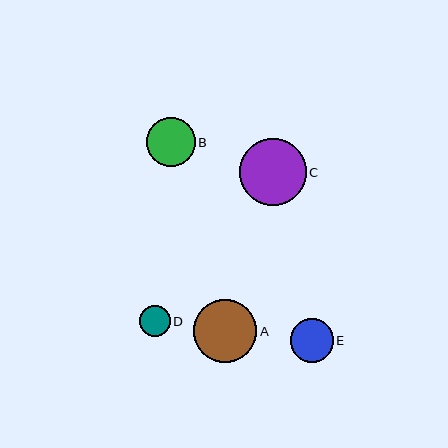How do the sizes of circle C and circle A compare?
Circle C and circle A are approximately the same size.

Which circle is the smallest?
Circle D is the smallest with a size of approximately 31 pixels.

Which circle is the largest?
Circle C is the largest with a size of approximately 67 pixels.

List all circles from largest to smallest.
From largest to smallest: C, A, B, E, D.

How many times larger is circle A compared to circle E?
Circle A is approximately 1.5 times the size of circle E.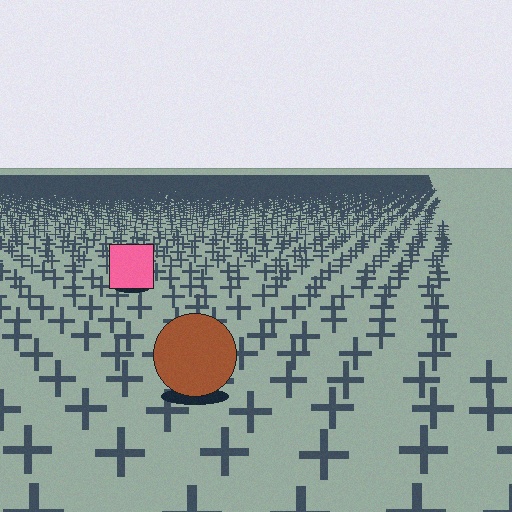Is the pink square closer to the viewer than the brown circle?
No. The brown circle is closer — you can tell from the texture gradient: the ground texture is coarser near it.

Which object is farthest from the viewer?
The pink square is farthest from the viewer. It appears smaller and the ground texture around it is denser.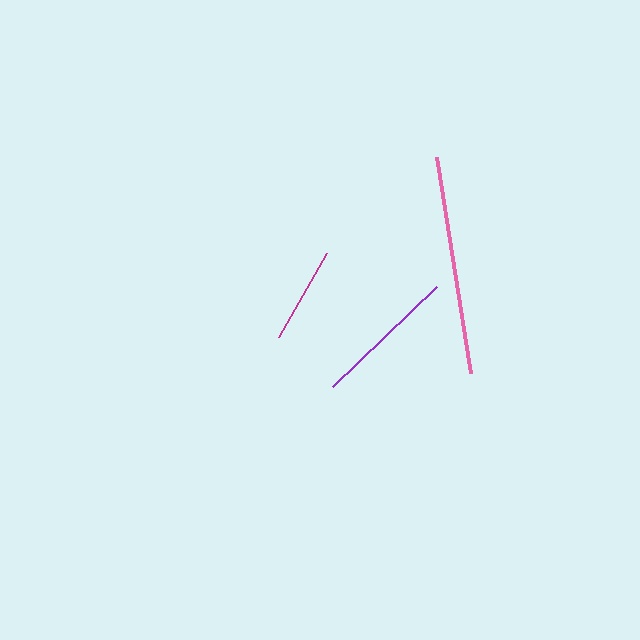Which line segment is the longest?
The pink line is the longest at approximately 219 pixels.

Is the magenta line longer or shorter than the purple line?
The purple line is longer than the magenta line.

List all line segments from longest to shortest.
From longest to shortest: pink, purple, magenta.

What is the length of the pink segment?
The pink segment is approximately 219 pixels long.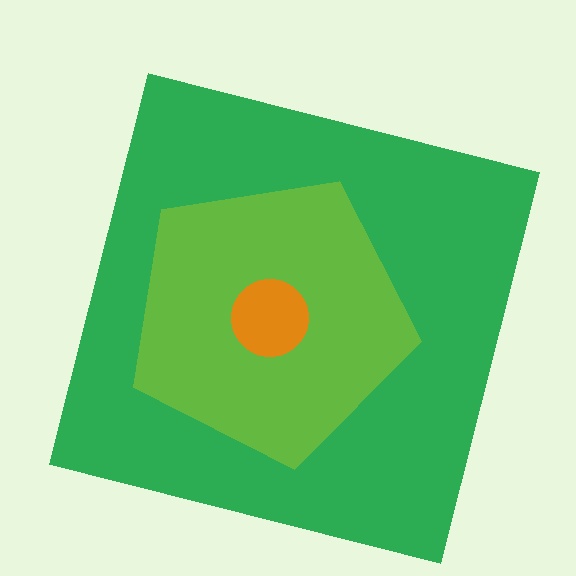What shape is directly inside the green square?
The lime pentagon.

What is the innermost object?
The orange circle.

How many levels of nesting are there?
3.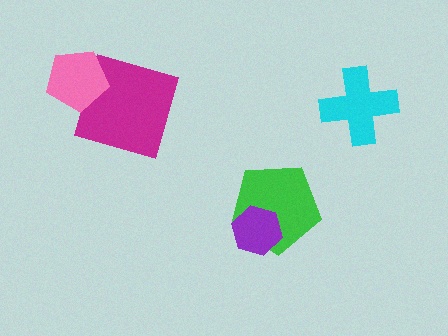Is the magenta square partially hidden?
Yes, it is partially covered by another shape.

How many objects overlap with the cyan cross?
0 objects overlap with the cyan cross.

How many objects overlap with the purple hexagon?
1 object overlaps with the purple hexagon.